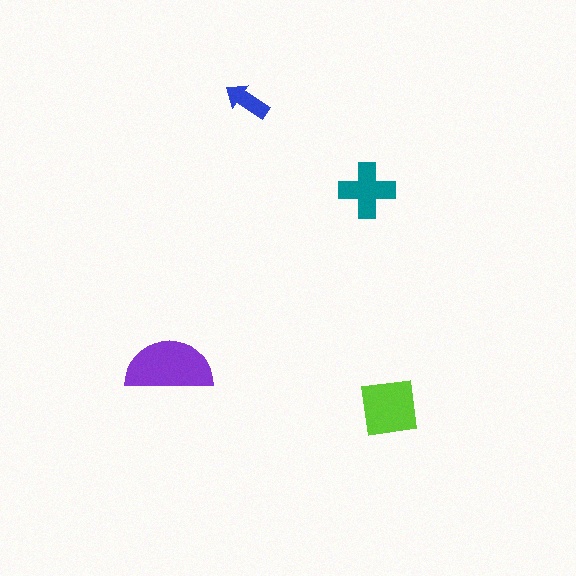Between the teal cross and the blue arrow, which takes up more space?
The teal cross.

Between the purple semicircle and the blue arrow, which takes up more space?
The purple semicircle.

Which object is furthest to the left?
The purple semicircle is leftmost.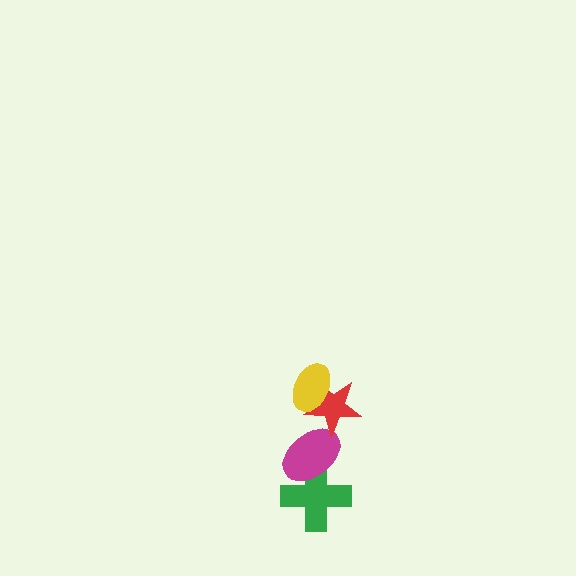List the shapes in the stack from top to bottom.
From top to bottom: the yellow ellipse, the red star, the magenta ellipse, the green cross.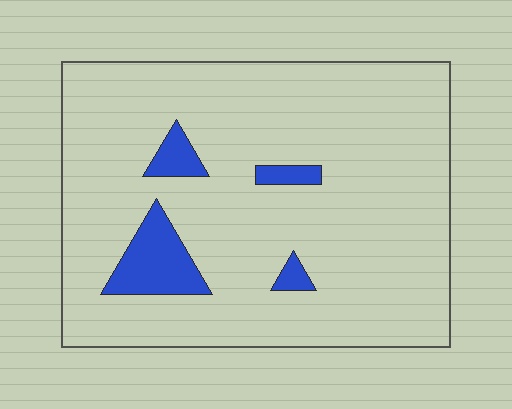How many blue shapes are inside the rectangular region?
4.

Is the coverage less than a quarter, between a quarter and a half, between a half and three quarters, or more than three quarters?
Less than a quarter.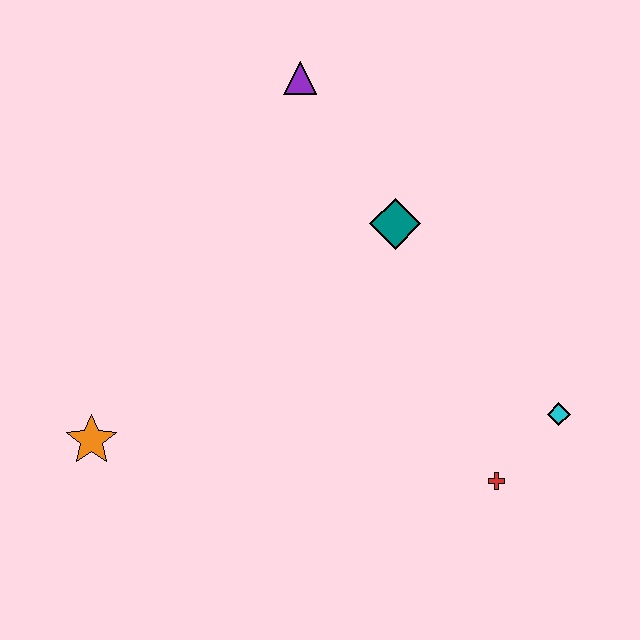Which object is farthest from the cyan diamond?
The orange star is farthest from the cyan diamond.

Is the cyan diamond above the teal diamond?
No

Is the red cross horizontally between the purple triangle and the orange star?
No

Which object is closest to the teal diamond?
The purple triangle is closest to the teal diamond.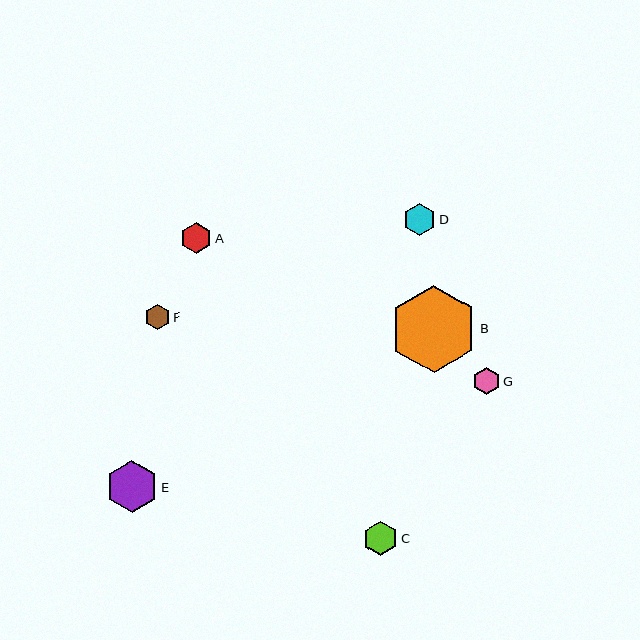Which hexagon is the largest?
Hexagon B is the largest with a size of approximately 87 pixels.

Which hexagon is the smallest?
Hexagon F is the smallest with a size of approximately 25 pixels.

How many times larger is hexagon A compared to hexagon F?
Hexagon A is approximately 1.3 times the size of hexagon F.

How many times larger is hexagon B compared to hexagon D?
Hexagon B is approximately 2.7 times the size of hexagon D.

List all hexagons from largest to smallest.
From largest to smallest: B, E, C, D, A, G, F.